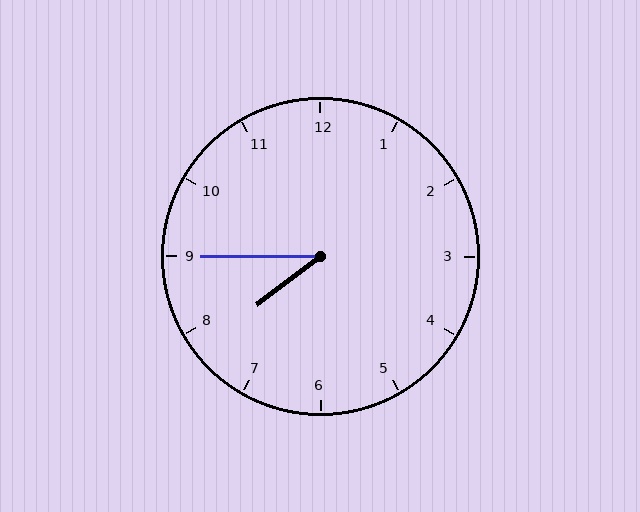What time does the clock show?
7:45.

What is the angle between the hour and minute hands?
Approximately 38 degrees.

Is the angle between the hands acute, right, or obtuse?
It is acute.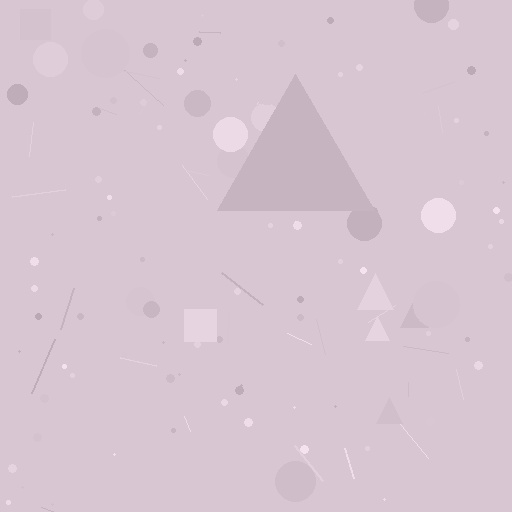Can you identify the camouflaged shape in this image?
The camouflaged shape is a triangle.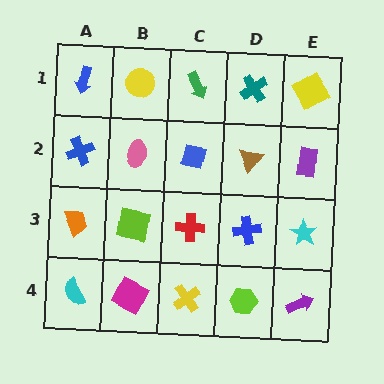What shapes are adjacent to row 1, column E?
A purple rectangle (row 2, column E), a teal cross (row 1, column D).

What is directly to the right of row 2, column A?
A pink ellipse.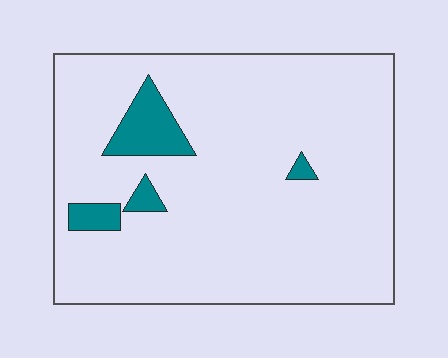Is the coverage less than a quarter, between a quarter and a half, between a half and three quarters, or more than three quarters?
Less than a quarter.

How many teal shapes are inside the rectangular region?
4.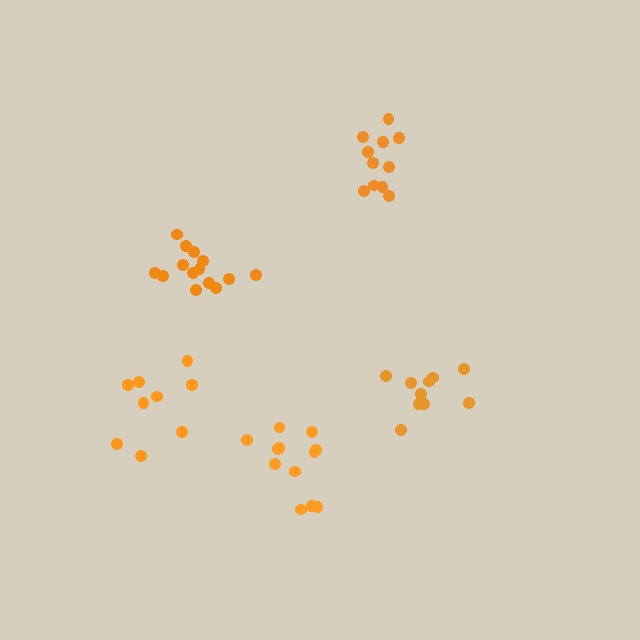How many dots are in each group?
Group 1: 14 dots, Group 2: 11 dots, Group 3: 12 dots, Group 4: 9 dots, Group 5: 10 dots (56 total).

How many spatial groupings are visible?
There are 5 spatial groupings.